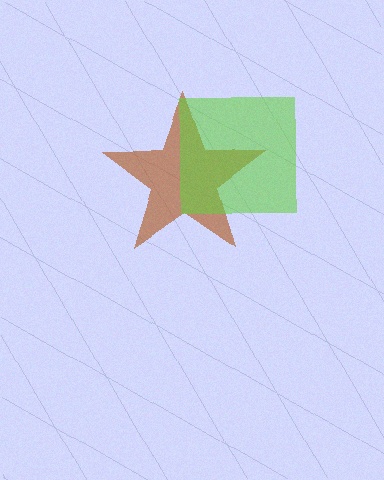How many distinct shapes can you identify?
There are 2 distinct shapes: a brown star, a lime square.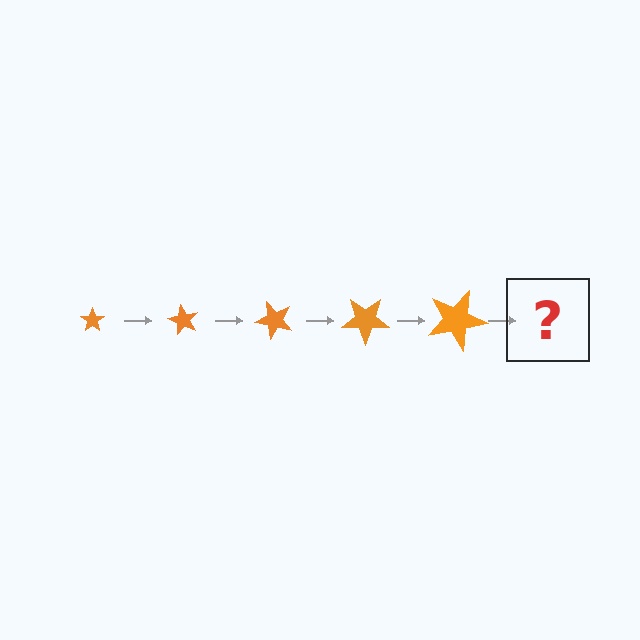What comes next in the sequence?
The next element should be a star, larger than the previous one and rotated 300 degrees from the start.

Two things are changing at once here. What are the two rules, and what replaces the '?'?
The two rules are that the star grows larger each step and it rotates 60 degrees each step. The '?' should be a star, larger than the previous one and rotated 300 degrees from the start.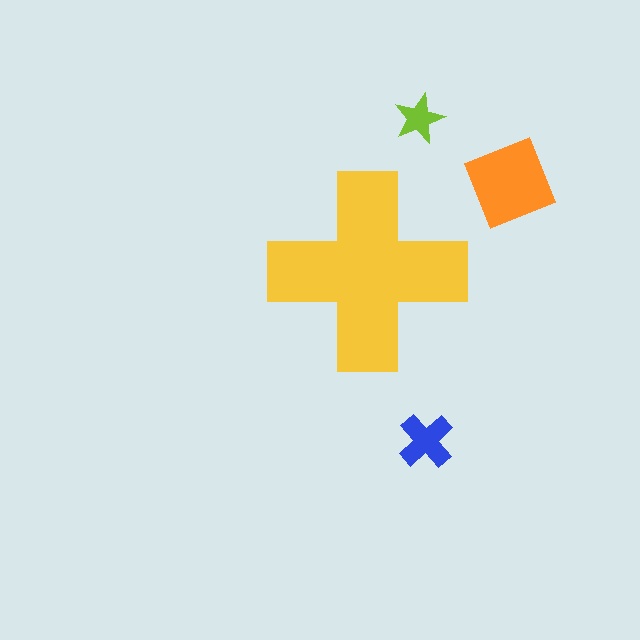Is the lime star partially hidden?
No, the lime star is fully visible.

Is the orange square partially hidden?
No, the orange square is fully visible.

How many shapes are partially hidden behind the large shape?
0 shapes are partially hidden.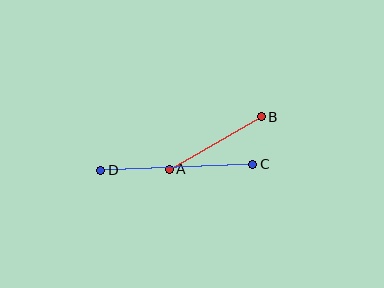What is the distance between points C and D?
The distance is approximately 152 pixels.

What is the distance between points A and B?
The distance is approximately 106 pixels.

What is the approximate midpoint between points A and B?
The midpoint is at approximately (215, 143) pixels.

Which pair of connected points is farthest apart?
Points C and D are farthest apart.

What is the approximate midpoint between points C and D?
The midpoint is at approximately (177, 167) pixels.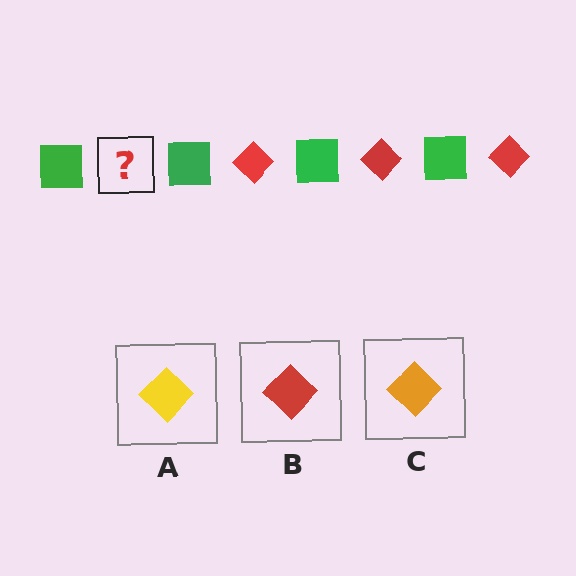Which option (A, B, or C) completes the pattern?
B.